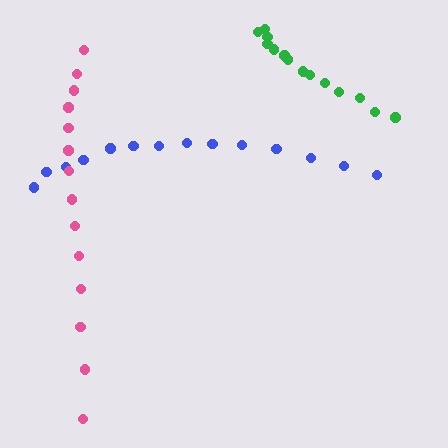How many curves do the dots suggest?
There are 3 distinct paths.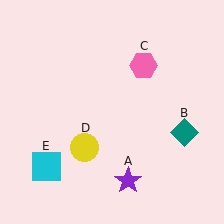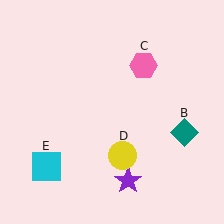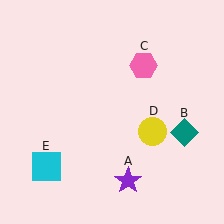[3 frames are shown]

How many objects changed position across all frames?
1 object changed position: yellow circle (object D).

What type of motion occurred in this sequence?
The yellow circle (object D) rotated counterclockwise around the center of the scene.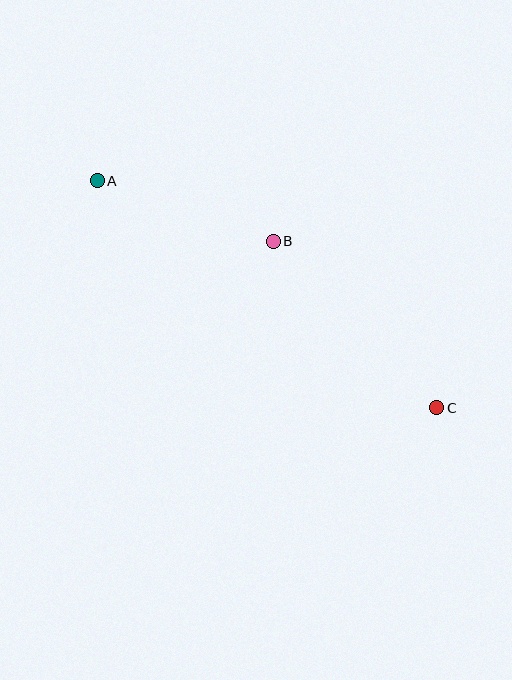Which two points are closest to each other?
Points A and B are closest to each other.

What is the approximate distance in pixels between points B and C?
The distance between B and C is approximately 233 pixels.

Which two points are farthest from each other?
Points A and C are farthest from each other.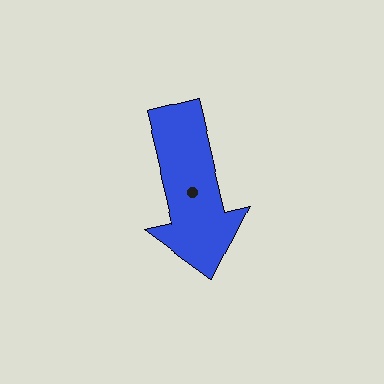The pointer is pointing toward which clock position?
Roughly 6 o'clock.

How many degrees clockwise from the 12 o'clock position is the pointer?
Approximately 167 degrees.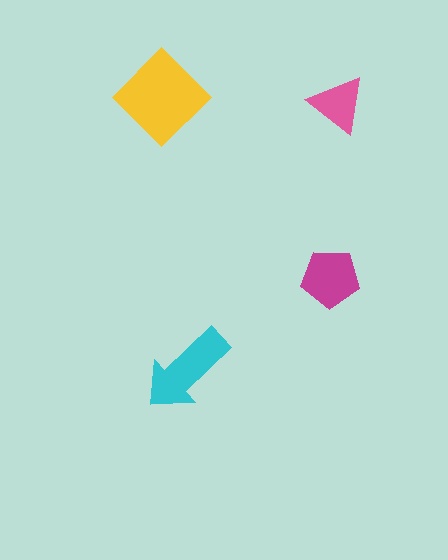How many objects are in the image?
There are 4 objects in the image.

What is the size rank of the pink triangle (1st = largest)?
4th.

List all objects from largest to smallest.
The yellow diamond, the cyan arrow, the magenta pentagon, the pink triangle.